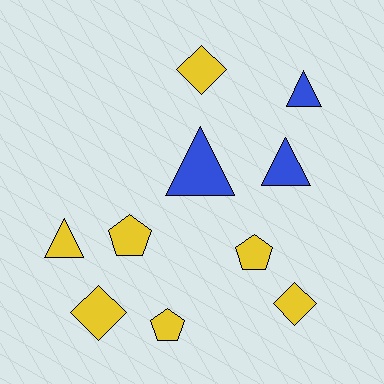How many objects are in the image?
There are 10 objects.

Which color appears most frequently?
Yellow, with 7 objects.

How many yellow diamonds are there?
There are 3 yellow diamonds.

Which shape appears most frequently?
Triangle, with 4 objects.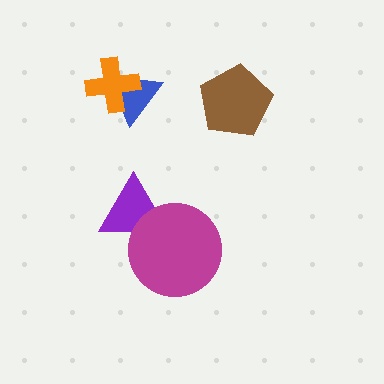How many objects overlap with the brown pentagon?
0 objects overlap with the brown pentagon.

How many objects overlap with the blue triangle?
1 object overlaps with the blue triangle.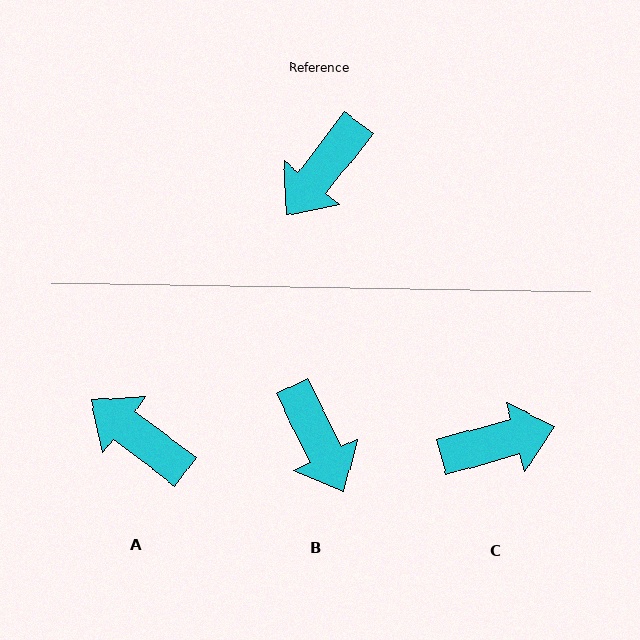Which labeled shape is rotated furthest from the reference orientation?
C, about 143 degrees away.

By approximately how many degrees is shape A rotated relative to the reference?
Approximately 89 degrees clockwise.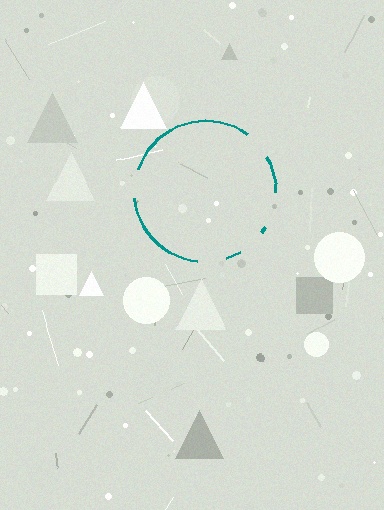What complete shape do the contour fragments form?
The contour fragments form a circle.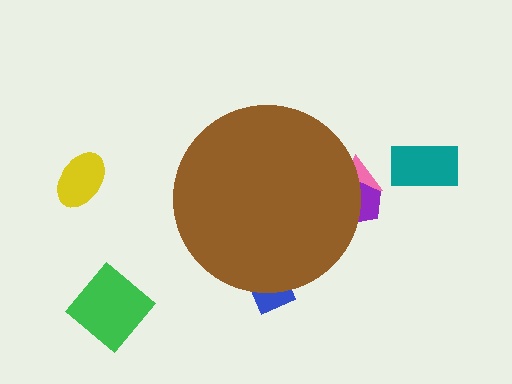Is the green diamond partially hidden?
No, the green diamond is fully visible.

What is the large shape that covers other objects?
A brown circle.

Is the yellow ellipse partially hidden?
No, the yellow ellipse is fully visible.